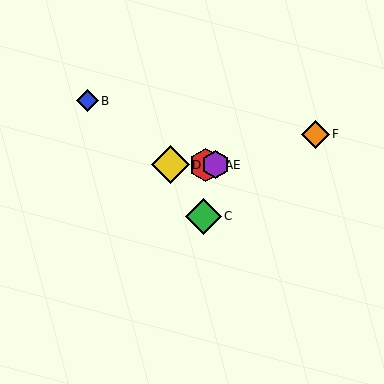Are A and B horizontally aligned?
No, A is at y≈165 and B is at y≈101.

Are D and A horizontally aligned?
Yes, both are at y≈165.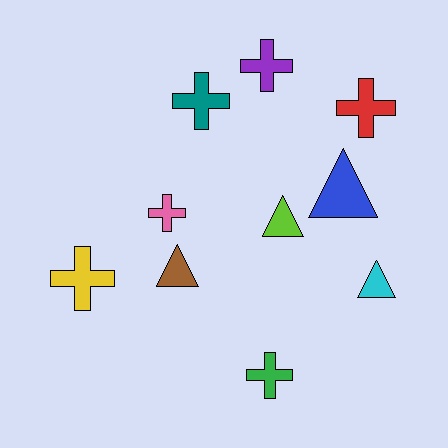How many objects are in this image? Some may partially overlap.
There are 10 objects.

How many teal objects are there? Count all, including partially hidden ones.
There is 1 teal object.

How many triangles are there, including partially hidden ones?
There are 4 triangles.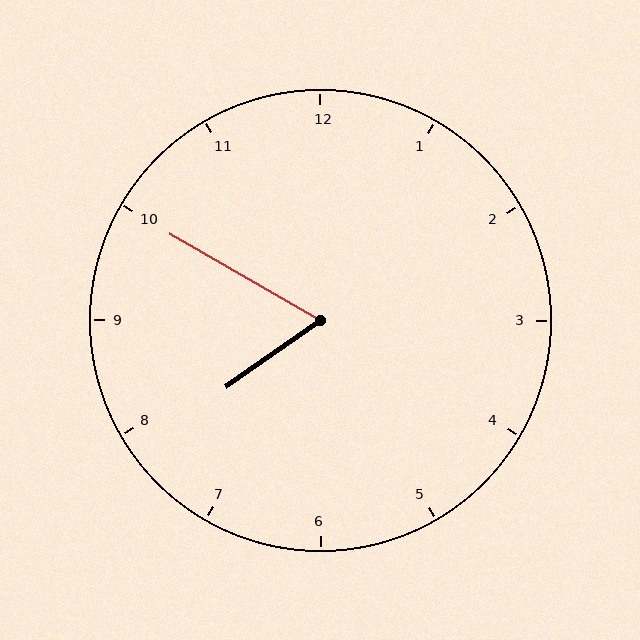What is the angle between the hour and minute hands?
Approximately 65 degrees.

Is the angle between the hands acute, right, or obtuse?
It is acute.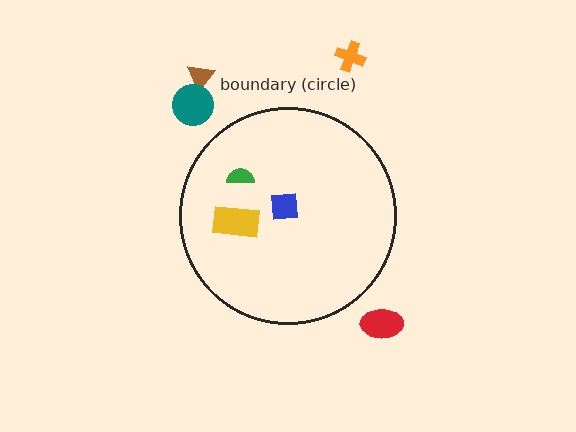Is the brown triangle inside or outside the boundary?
Outside.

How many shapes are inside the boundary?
3 inside, 4 outside.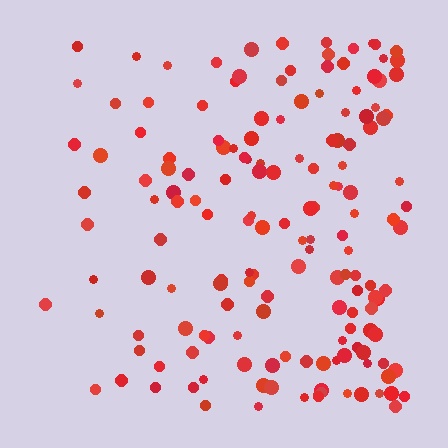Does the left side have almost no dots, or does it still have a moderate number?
Still a moderate number, just noticeably fewer than the right.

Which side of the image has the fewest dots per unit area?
The left.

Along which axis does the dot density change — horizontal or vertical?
Horizontal.